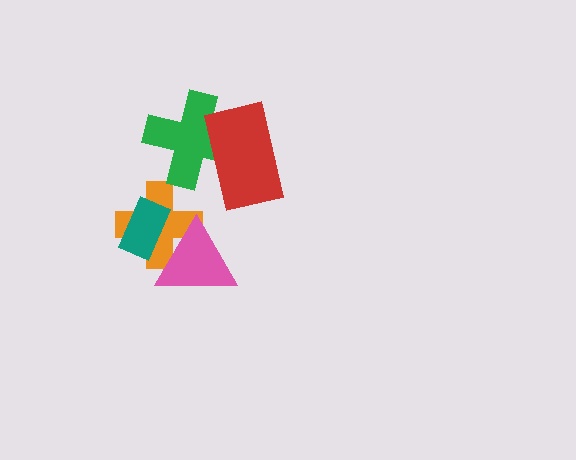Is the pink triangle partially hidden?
Yes, it is partially covered by another shape.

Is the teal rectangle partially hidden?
No, no other shape covers it.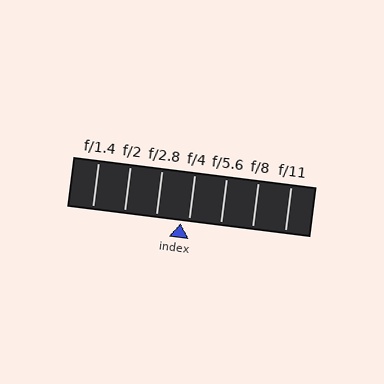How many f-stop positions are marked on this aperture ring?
There are 7 f-stop positions marked.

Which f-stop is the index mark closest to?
The index mark is closest to f/4.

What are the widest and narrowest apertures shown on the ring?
The widest aperture shown is f/1.4 and the narrowest is f/11.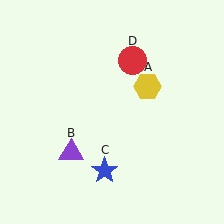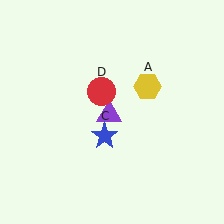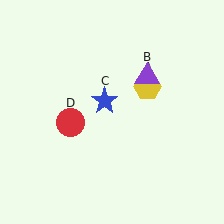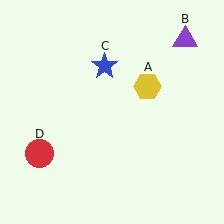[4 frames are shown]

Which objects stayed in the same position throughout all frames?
Yellow hexagon (object A) remained stationary.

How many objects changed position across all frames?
3 objects changed position: purple triangle (object B), blue star (object C), red circle (object D).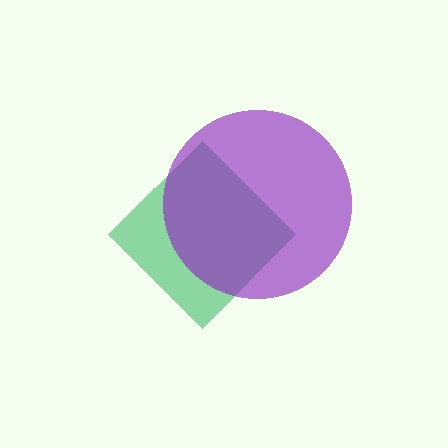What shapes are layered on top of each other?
The layered shapes are: a green diamond, a purple circle.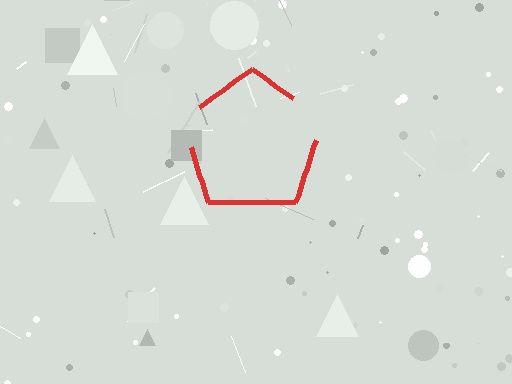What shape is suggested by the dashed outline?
The dashed outline suggests a pentagon.